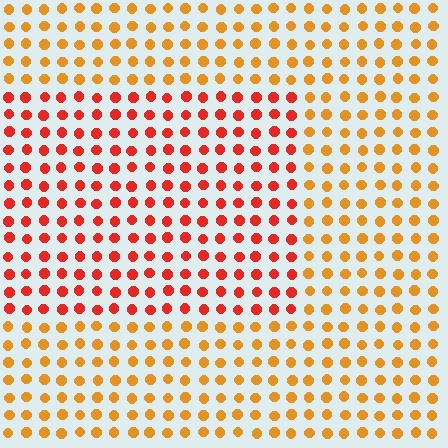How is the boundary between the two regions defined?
The boundary is defined purely by a slight shift in hue (about 34 degrees). Spacing, size, and orientation are identical on both sides.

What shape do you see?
I see a rectangle.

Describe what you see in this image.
The image is filled with small orange elements in a uniform arrangement. A rectangle-shaped region is visible where the elements are tinted to a slightly different hue, forming a subtle color boundary.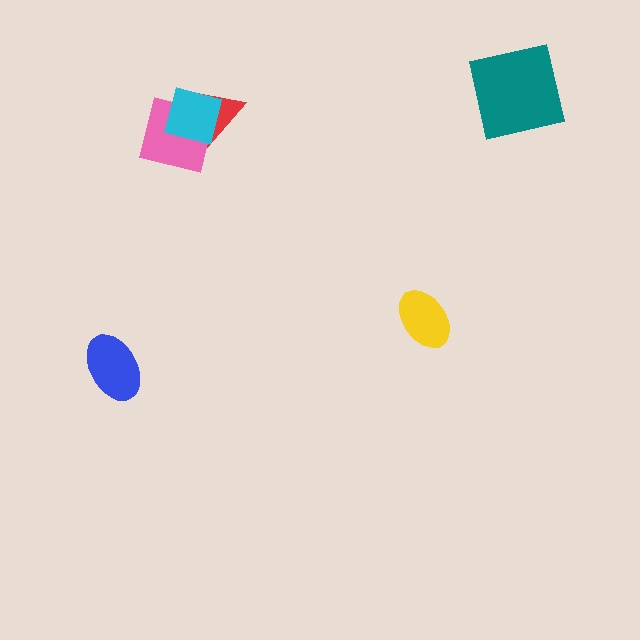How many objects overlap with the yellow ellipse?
0 objects overlap with the yellow ellipse.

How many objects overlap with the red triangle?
2 objects overlap with the red triangle.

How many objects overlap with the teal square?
0 objects overlap with the teal square.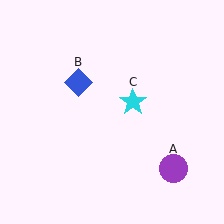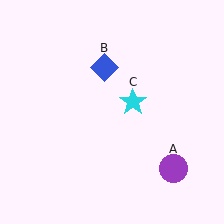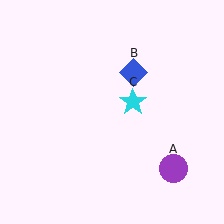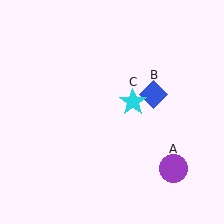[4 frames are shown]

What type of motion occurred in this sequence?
The blue diamond (object B) rotated clockwise around the center of the scene.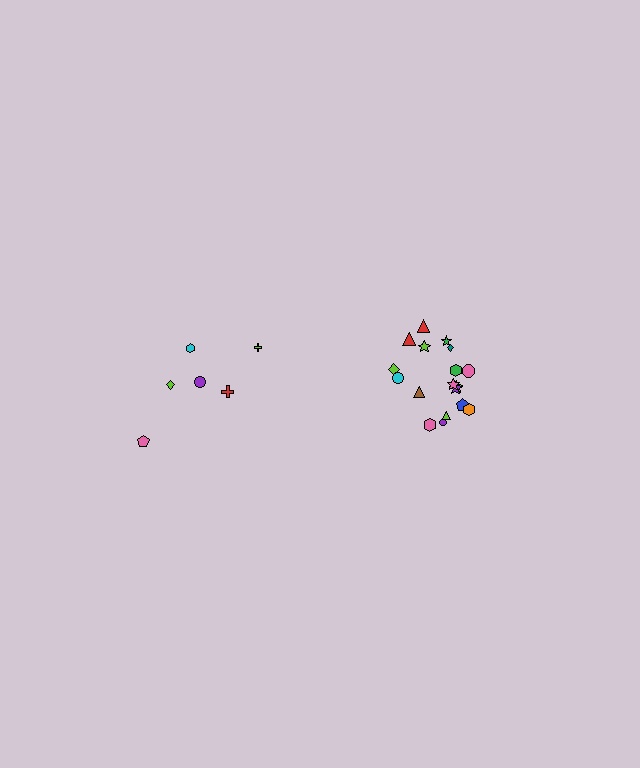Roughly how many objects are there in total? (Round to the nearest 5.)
Roughly 25 objects in total.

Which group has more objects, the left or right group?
The right group.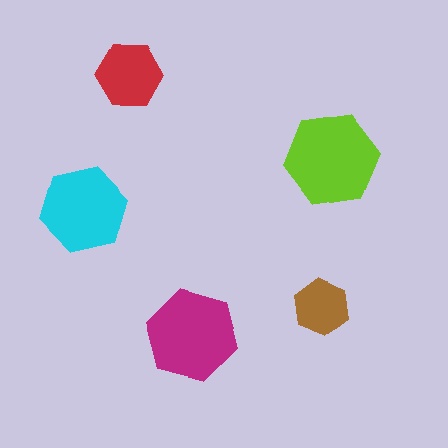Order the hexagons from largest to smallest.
the lime one, the magenta one, the cyan one, the red one, the brown one.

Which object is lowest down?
The magenta hexagon is bottommost.